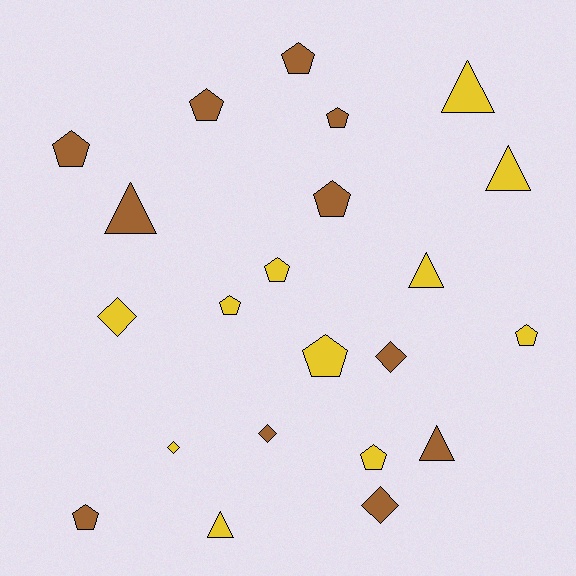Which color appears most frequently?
Yellow, with 11 objects.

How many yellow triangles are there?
There are 4 yellow triangles.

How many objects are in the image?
There are 22 objects.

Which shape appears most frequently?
Pentagon, with 11 objects.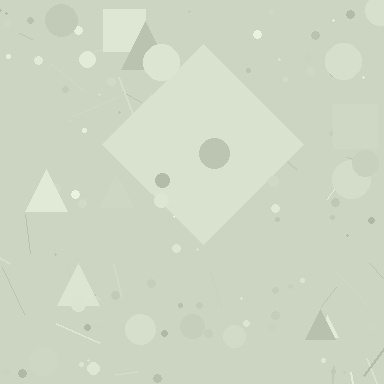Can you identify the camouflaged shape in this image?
The camouflaged shape is a diamond.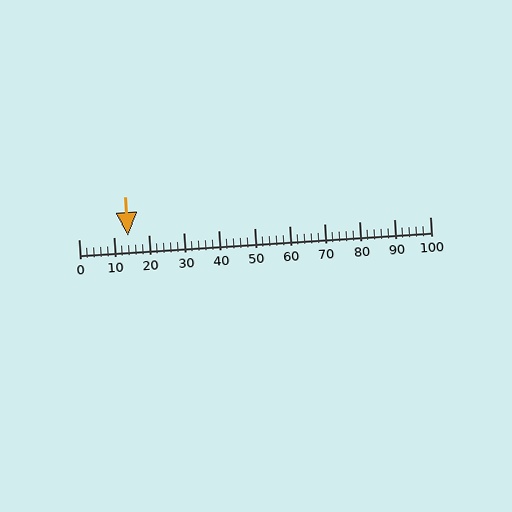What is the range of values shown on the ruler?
The ruler shows values from 0 to 100.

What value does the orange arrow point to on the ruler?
The orange arrow points to approximately 14.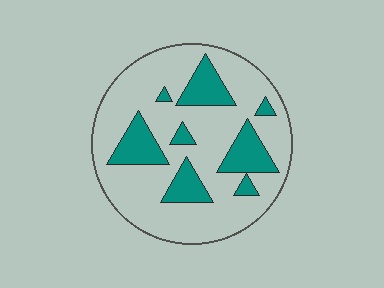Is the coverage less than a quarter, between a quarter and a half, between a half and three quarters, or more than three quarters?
Less than a quarter.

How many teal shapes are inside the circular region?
8.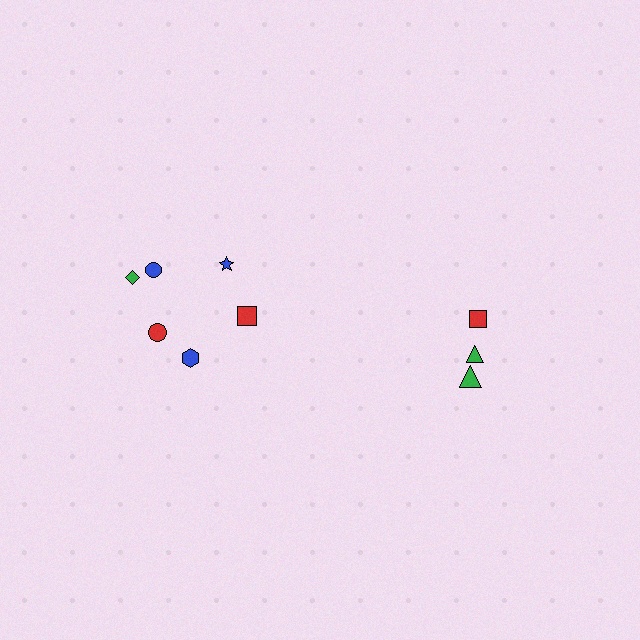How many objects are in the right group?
There are 3 objects.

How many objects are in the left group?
There are 6 objects.